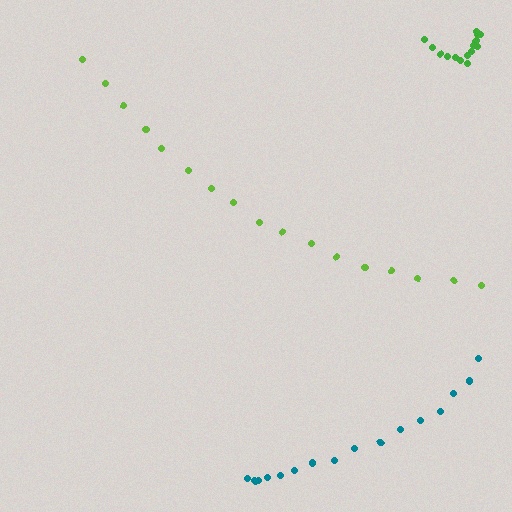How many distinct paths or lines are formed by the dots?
There are 3 distinct paths.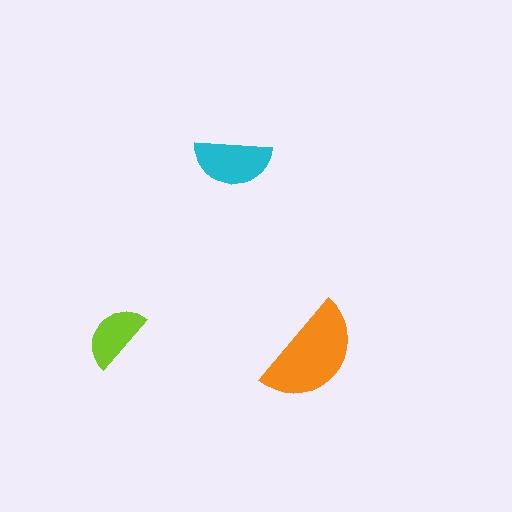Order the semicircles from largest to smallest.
the orange one, the cyan one, the lime one.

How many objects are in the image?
There are 3 objects in the image.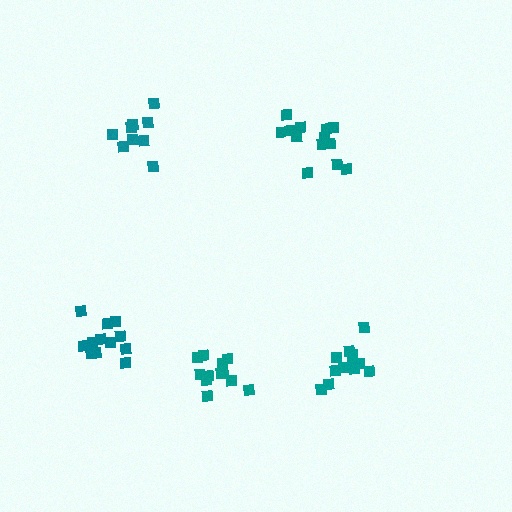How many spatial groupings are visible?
There are 5 spatial groupings.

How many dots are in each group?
Group 1: 12 dots, Group 2: 9 dots, Group 3: 12 dots, Group 4: 12 dots, Group 5: 13 dots (58 total).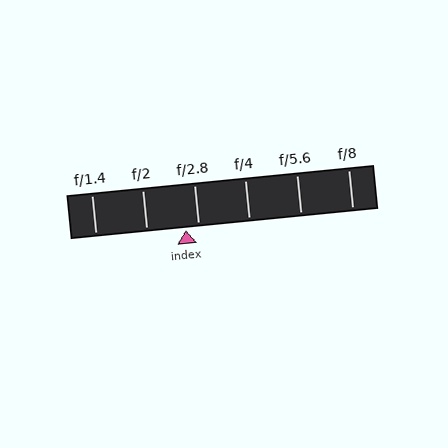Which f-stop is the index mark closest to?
The index mark is closest to f/2.8.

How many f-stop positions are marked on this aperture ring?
There are 6 f-stop positions marked.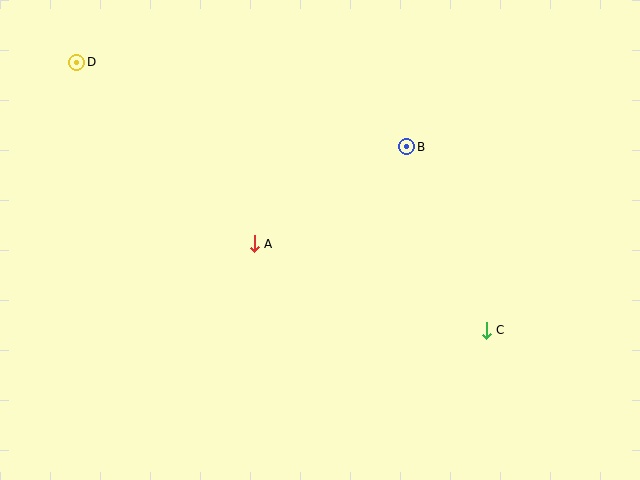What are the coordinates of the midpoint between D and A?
The midpoint between D and A is at (165, 153).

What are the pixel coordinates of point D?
Point D is at (77, 62).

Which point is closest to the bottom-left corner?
Point A is closest to the bottom-left corner.